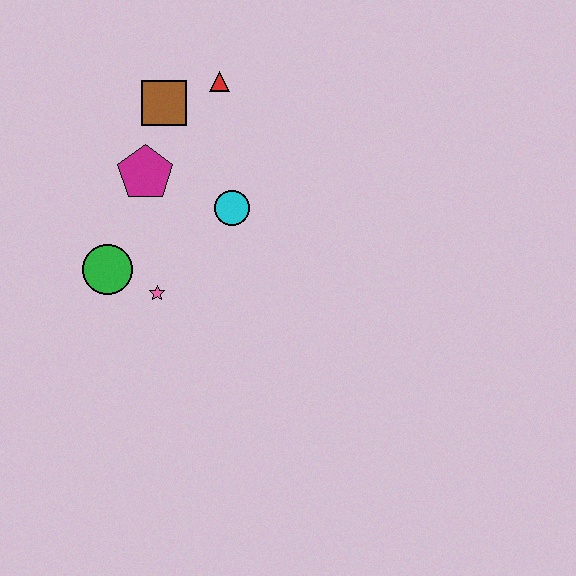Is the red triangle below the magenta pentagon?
No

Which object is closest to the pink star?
The green circle is closest to the pink star.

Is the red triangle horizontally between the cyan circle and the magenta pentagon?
Yes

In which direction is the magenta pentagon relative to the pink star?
The magenta pentagon is above the pink star.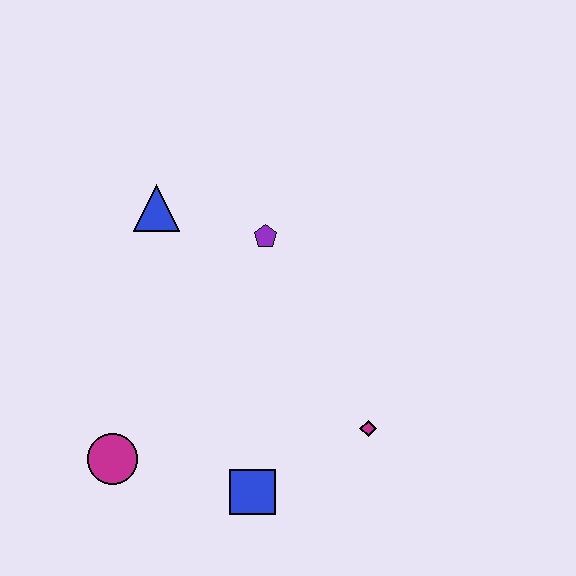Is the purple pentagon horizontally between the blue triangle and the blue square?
No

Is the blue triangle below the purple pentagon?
No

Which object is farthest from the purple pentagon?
The magenta circle is farthest from the purple pentagon.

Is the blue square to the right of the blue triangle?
Yes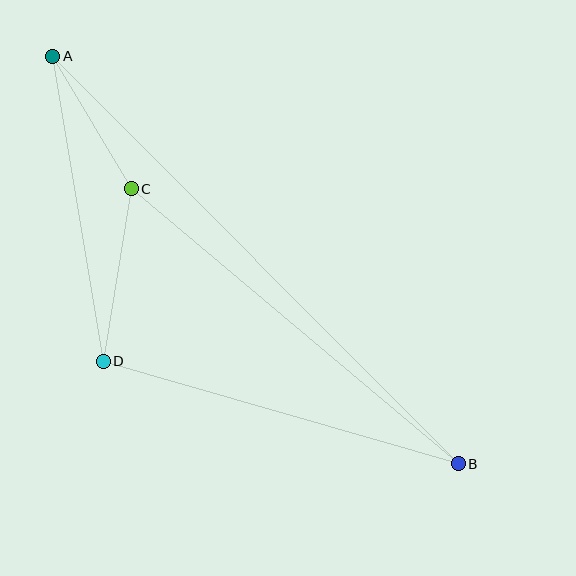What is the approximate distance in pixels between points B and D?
The distance between B and D is approximately 369 pixels.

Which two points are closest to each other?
Points A and C are closest to each other.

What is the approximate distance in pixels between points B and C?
The distance between B and C is approximately 427 pixels.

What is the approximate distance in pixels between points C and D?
The distance between C and D is approximately 175 pixels.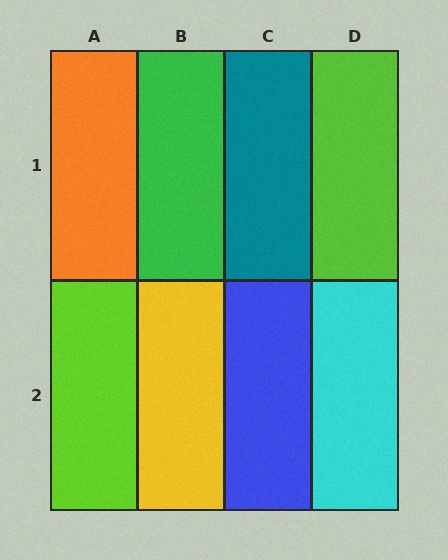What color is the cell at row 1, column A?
Orange.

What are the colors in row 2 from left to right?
Lime, yellow, blue, cyan.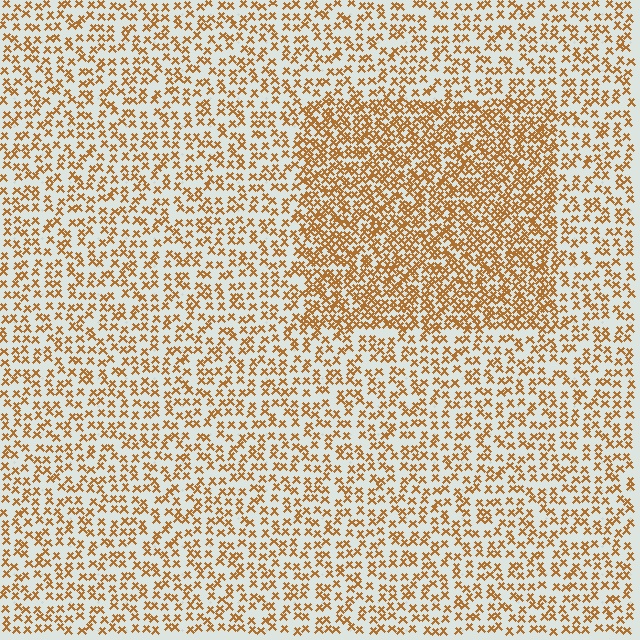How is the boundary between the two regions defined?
The boundary is defined by a change in element density (approximately 2.0x ratio). All elements are the same color, size, and shape.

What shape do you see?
I see a rectangle.